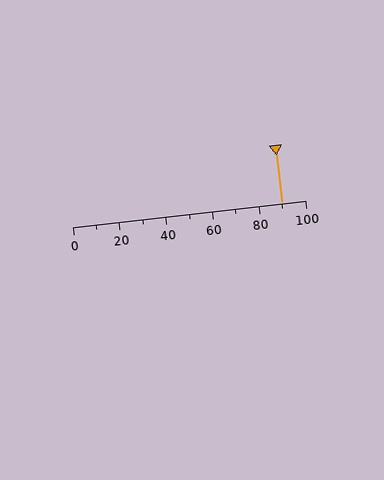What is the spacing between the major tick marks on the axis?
The major ticks are spaced 20 apart.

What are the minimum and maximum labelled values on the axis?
The axis runs from 0 to 100.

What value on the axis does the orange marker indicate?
The marker indicates approximately 90.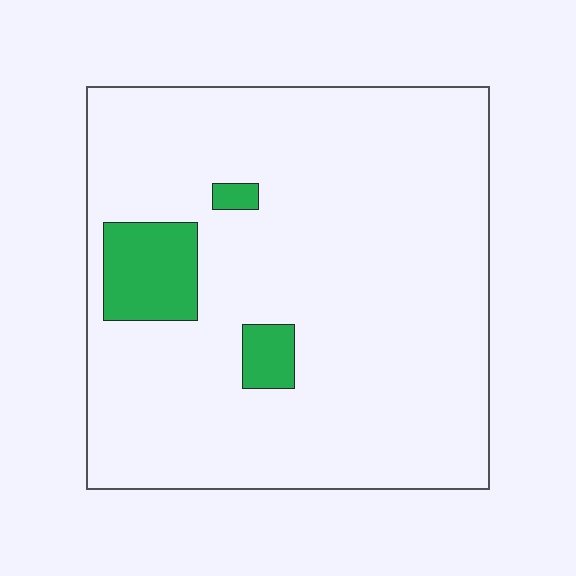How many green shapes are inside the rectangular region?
3.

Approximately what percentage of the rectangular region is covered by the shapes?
Approximately 10%.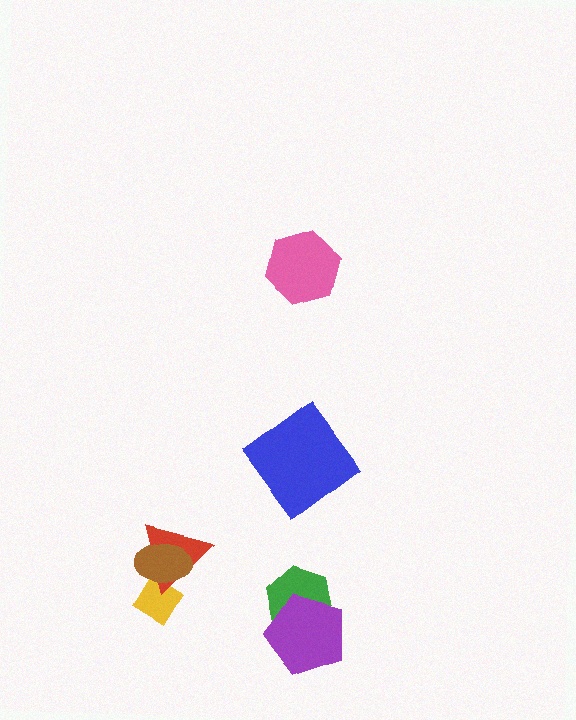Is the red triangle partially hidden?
Yes, it is partially covered by another shape.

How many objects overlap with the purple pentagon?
1 object overlaps with the purple pentagon.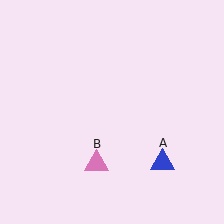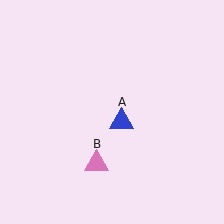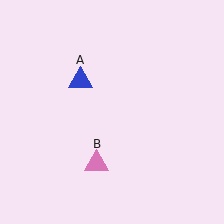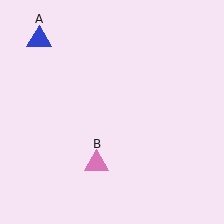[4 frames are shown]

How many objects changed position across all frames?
1 object changed position: blue triangle (object A).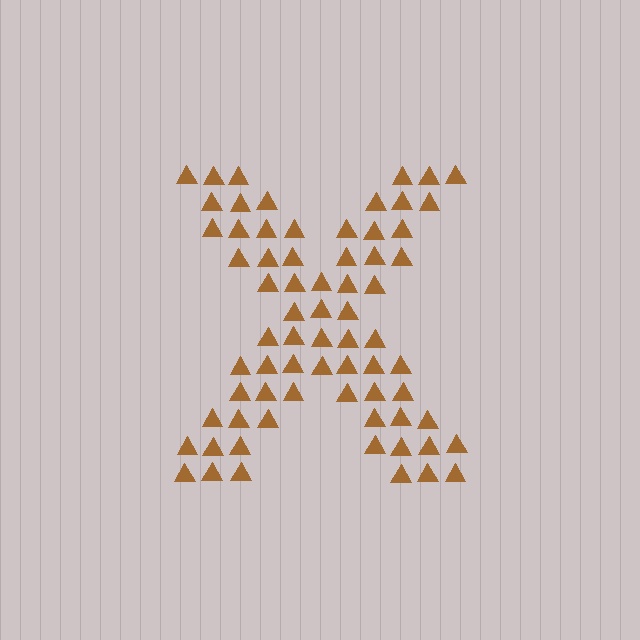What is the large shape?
The large shape is the letter X.